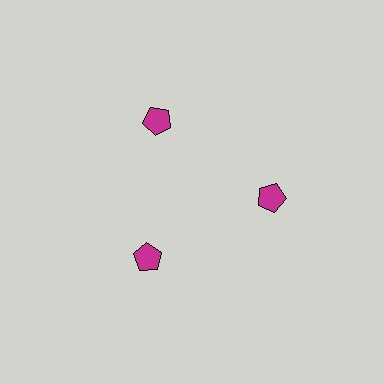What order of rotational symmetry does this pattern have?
This pattern has 3-fold rotational symmetry.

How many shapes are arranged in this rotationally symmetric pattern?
There are 3 shapes, arranged in 3 groups of 1.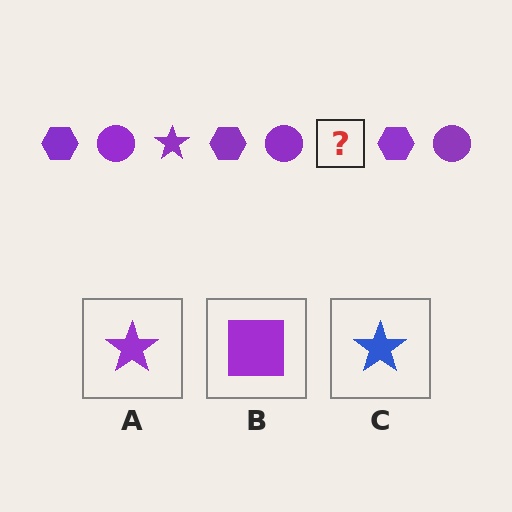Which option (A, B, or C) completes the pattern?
A.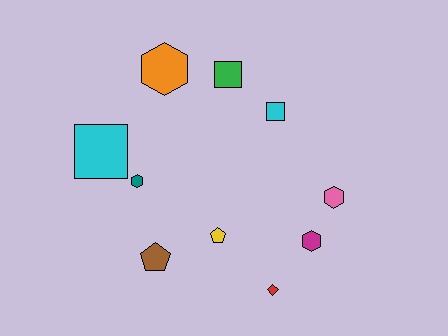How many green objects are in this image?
There is 1 green object.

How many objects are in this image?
There are 10 objects.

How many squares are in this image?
There are 3 squares.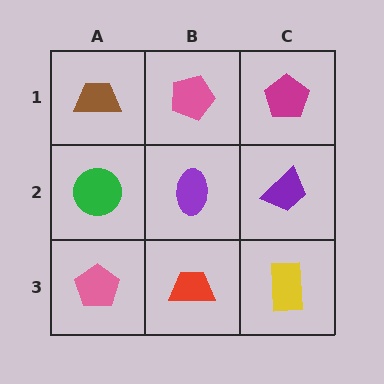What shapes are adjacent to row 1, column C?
A purple trapezoid (row 2, column C), a pink pentagon (row 1, column B).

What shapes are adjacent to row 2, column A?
A brown trapezoid (row 1, column A), a pink pentagon (row 3, column A), a purple ellipse (row 2, column B).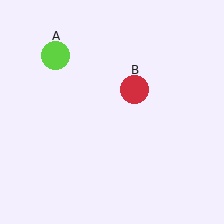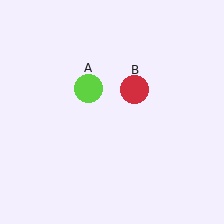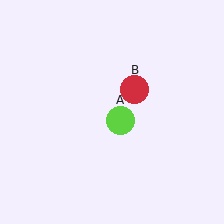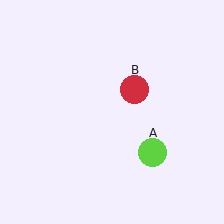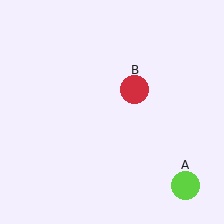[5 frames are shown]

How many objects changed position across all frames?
1 object changed position: lime circle (object A).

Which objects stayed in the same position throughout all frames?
Red circle (object B) remained stationary.